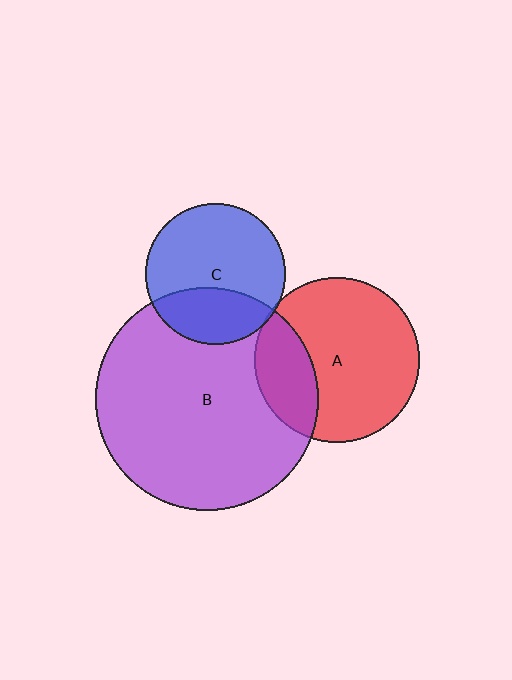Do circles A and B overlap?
Yes.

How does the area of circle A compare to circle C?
Approximately 1.4 times.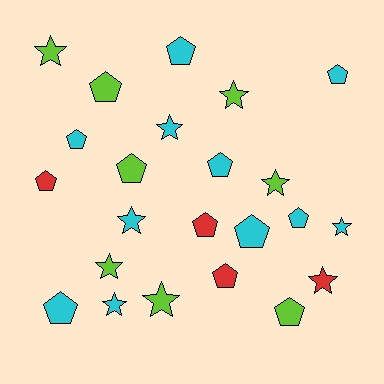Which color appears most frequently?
Cyan, with 11 objects.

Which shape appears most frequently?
Pentagon, with 13 objects.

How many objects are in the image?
There are 23 objects.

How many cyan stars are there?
There are 4 cyan stars.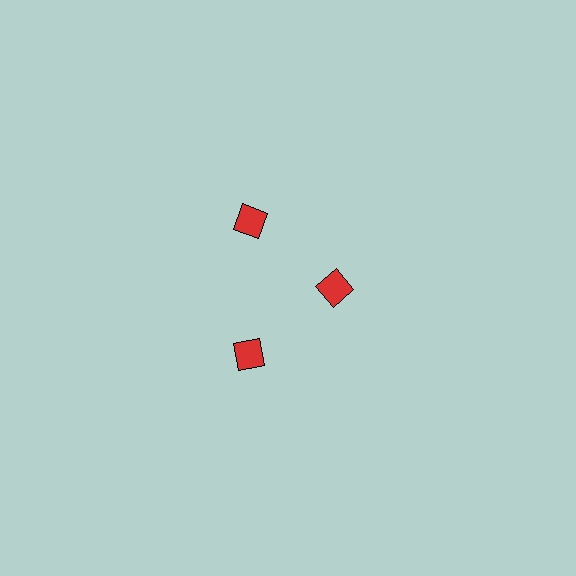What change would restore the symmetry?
The symmetry would be restored by moving it outward, back onto the ring so that all 3 squares sit at equal angles and equal distance from the center.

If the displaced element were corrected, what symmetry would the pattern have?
It would have 3-fold rotational symmetry — the pattern would map onto itself every 120 degrees.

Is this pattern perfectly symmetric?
No. The 3 red squares are arranged in a ring, but one element near the 3 o'clock position is pulled inward toward the center, breaking the 3-fold rotational symmetry.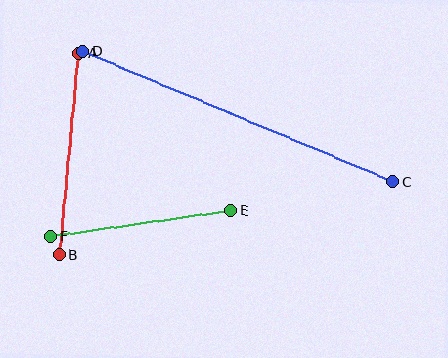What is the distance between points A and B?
The distance is approximately 203 pixels.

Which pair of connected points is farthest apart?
Points C and D are farthest apart.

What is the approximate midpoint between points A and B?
The midpoint is at approximately (69, 154) pixels.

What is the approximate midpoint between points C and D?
The midpoint is at approximately (238, 116) pixels.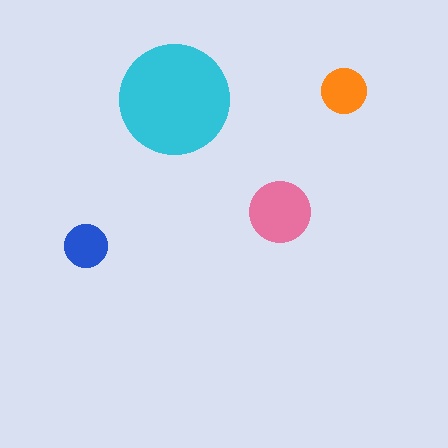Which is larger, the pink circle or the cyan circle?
The cyan one.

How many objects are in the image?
There are 4 objects in the image.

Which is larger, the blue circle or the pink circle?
The pink one.